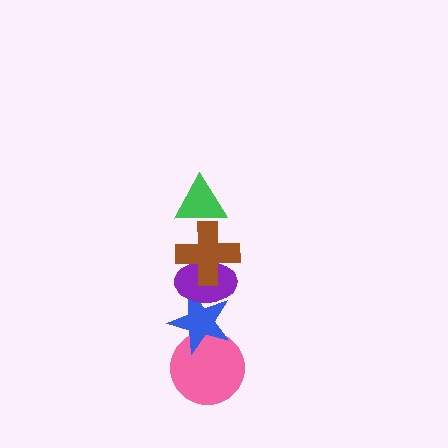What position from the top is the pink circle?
The pink circle is 5th from the top.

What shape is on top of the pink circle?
The blue star is on top of the pink circle.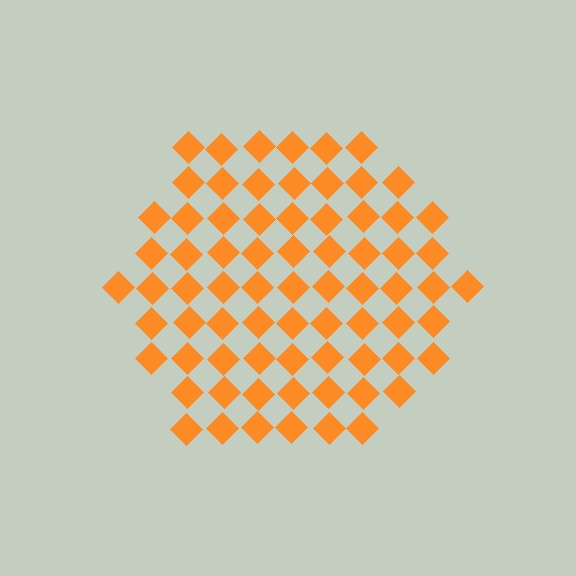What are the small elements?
The small elements are diamonds.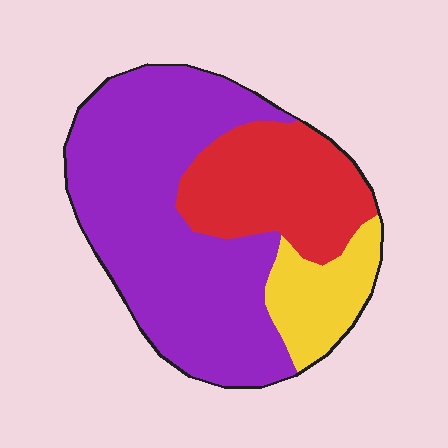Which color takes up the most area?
Purple, at roughly 60%.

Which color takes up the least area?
Yellow, at roughly 15%.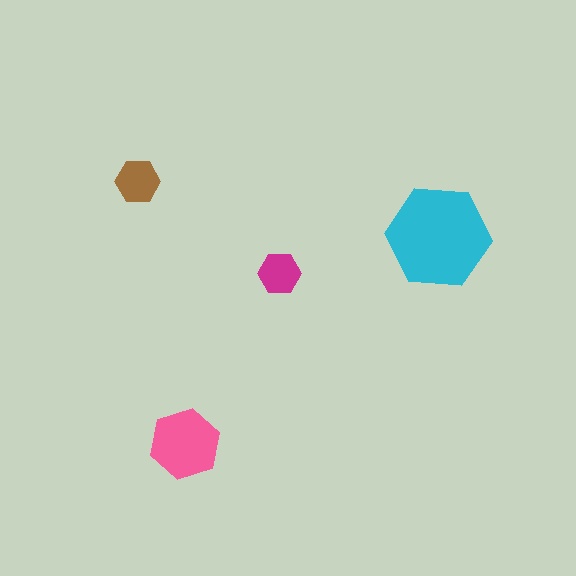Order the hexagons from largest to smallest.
the cyan one, the pink one, the brown one, the magenta one.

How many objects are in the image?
There are 4 objects in the image.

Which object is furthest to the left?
The brown hexagon is leftmost.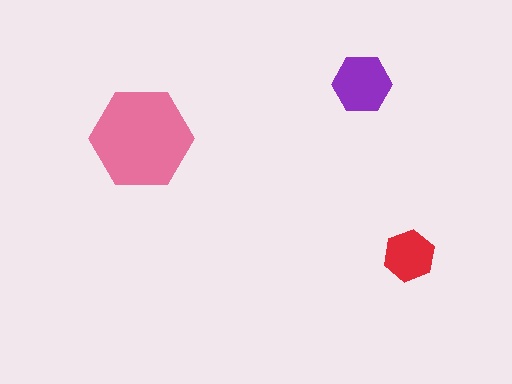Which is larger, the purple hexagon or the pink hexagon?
The pink one.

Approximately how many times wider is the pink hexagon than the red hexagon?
About 2 times wider.